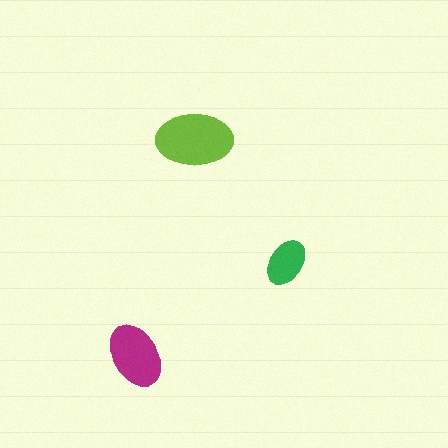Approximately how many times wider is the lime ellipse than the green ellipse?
About 1.5 times wider.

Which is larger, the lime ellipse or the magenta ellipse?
The lime one.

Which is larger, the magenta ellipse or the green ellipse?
The magenta one.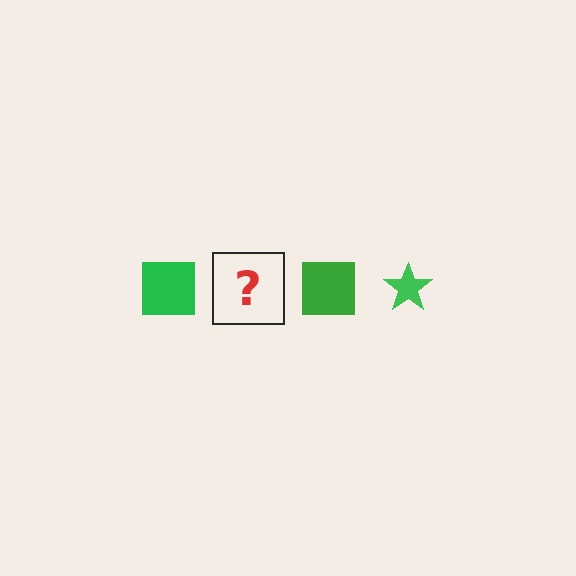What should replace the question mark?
The question mark should be replaced with a green star.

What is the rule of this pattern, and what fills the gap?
The rule is that the pattern cycles through square, star shapes in green. The gap should be filled with a green star.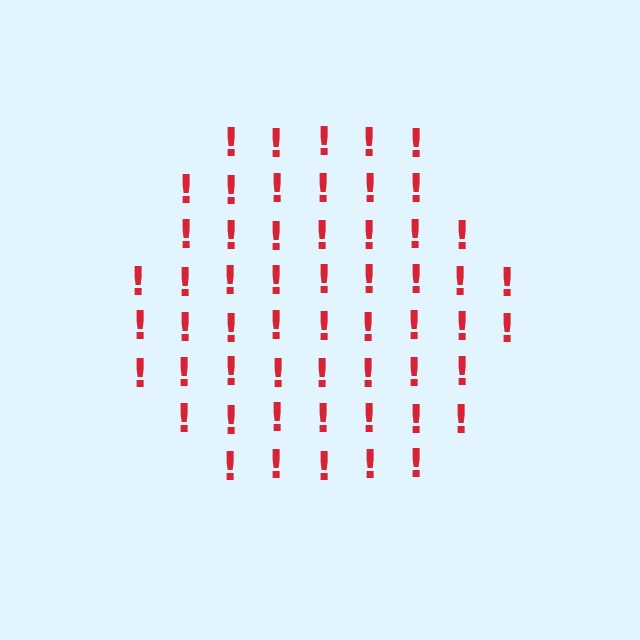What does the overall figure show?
The overall figure shows a hexagon.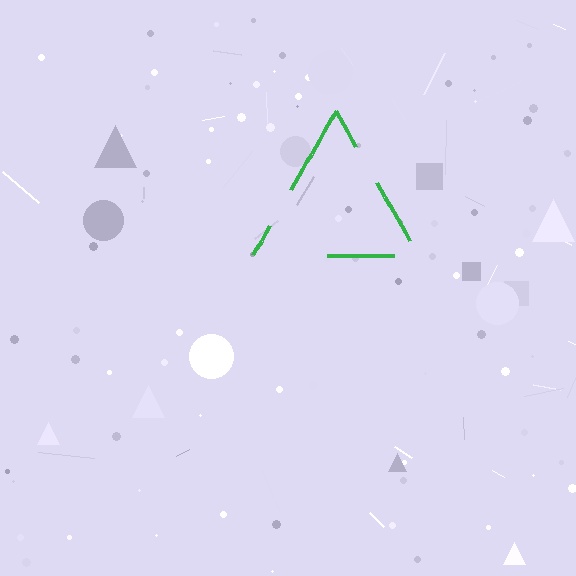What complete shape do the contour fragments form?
The contour fragments form a triangle.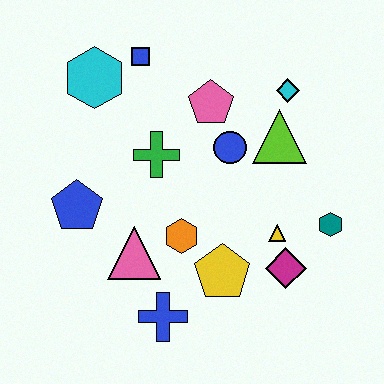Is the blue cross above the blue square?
No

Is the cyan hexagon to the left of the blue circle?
Yes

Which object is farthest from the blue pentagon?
The teal hexagon is farthest from the blue pentagon.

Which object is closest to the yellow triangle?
The magenta diamond is closest to the yellow triangle.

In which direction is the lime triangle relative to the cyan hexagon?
The lime triangle is to the right of the cyan hexagon.